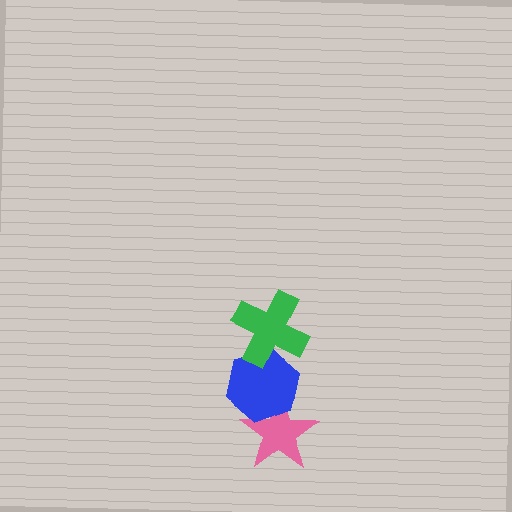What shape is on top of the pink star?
The blue hexagon is on top of the pink star.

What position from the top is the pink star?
The pink star is 3rd from the top.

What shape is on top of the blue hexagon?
The green cross is on top of the blue hexagon.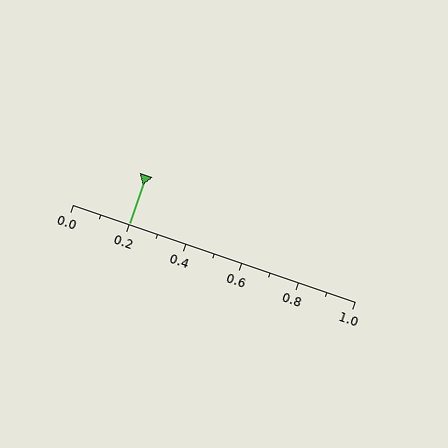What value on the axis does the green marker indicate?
The marker indicates approximately 0.2.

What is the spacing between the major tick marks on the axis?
The major ticks are spaced 0.2 apart.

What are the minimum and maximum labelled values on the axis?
The axis runs from 0.0 to 1.0.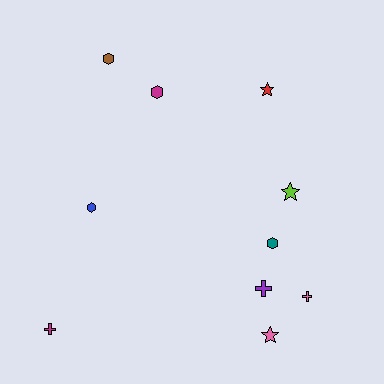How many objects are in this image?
There are 10 objects.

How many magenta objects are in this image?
There are 2 magenta objects.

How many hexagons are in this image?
There are 4 hexagons.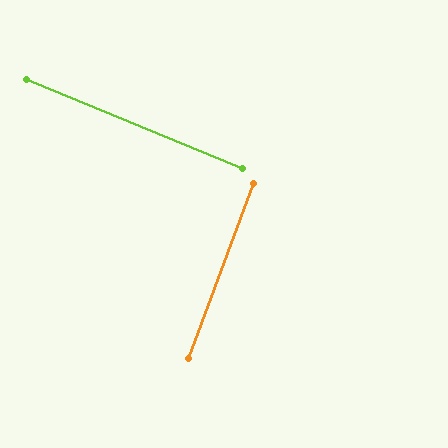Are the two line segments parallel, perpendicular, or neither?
Perpendicular — they meet at approximately 88°.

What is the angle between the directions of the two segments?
Approximately 88 degrees.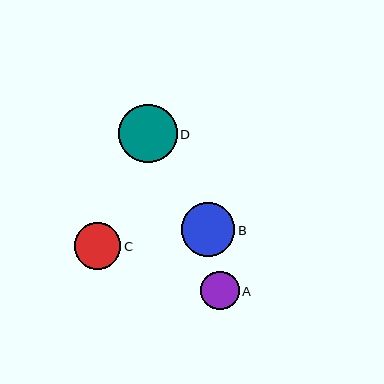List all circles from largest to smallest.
From largest to smallest: D, B, C, A.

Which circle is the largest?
Circle D is the largest with a size of approximately 58 pixels.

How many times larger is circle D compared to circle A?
Circle D is approximately 1.5 times the size of circle A.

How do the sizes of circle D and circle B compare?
Circle D and circle B are approximately the same size.